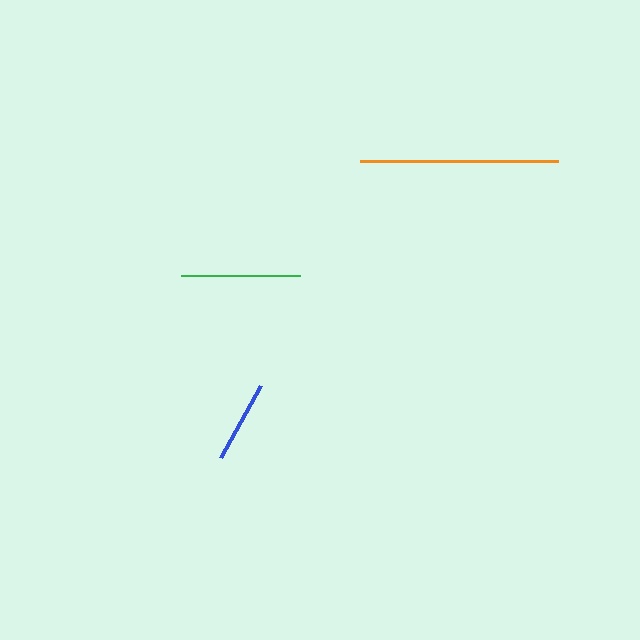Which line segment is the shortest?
The blue line is the shortest at approximately 82 pixels.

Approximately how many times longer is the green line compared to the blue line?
The green line is approximately 1.5 times the length of the blue line.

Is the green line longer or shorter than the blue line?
The green line is longer than the blue line.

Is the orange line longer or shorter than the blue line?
The orange line is longer than the blue line.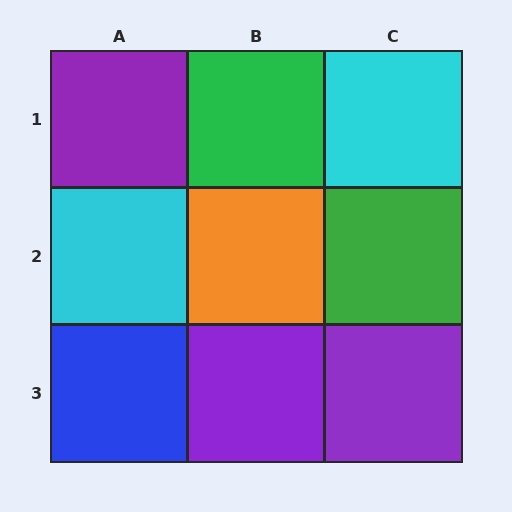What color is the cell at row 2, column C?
Green.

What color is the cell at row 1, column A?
Purple.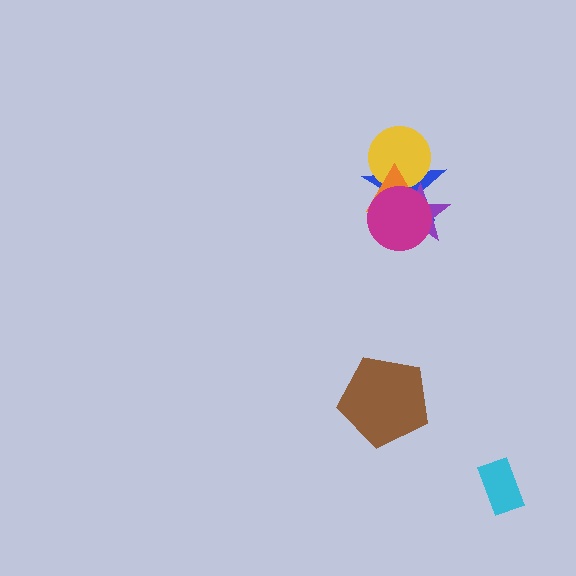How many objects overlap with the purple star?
3 objects overlap with the purple star.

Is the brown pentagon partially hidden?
No, no other shape covers it.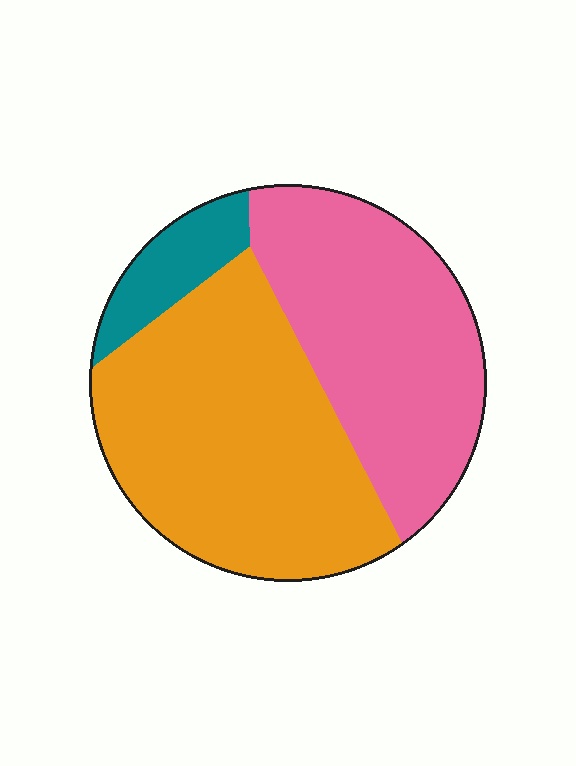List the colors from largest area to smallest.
From largest to smallest: orange, pink, teal.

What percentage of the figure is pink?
Pink takes up between a quarter and a half of the figure.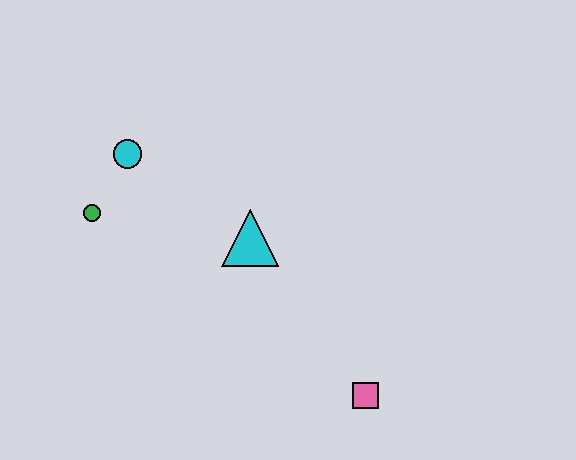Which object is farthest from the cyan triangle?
The pink square is farthest from the cyan triangle.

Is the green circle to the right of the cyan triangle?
No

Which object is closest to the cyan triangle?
The cyan circle is closest to the cyan triangle.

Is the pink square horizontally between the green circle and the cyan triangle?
No